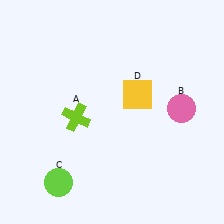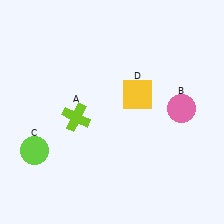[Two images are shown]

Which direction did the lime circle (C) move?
The lime circle (C) moved up.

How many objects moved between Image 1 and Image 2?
1 object moved between the two images.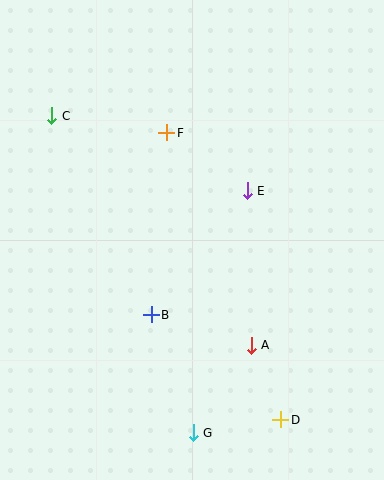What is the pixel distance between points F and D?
The distance between F and D is 309 pixels.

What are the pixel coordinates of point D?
Point D is at (281, 420).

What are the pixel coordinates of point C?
Point C is at (52, 116).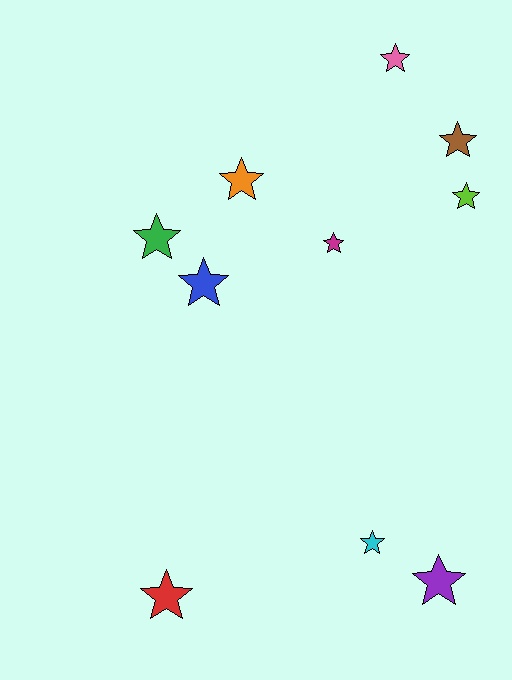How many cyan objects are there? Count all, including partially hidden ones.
There is 1 cyan object.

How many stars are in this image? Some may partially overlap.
There are 10 stars.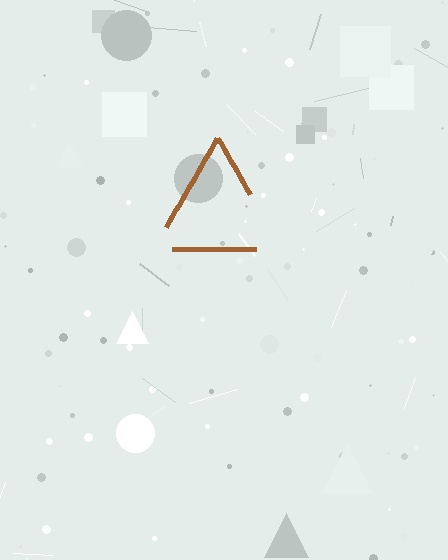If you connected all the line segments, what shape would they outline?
They would outline a triangle.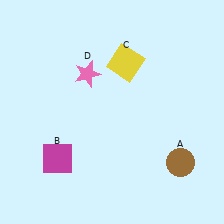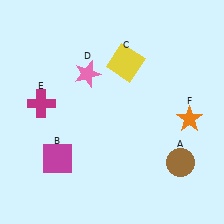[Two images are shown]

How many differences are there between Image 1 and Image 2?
There are 2 differences between the two images.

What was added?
A magenta cross (E), an orange star (F) were added in Image 2.